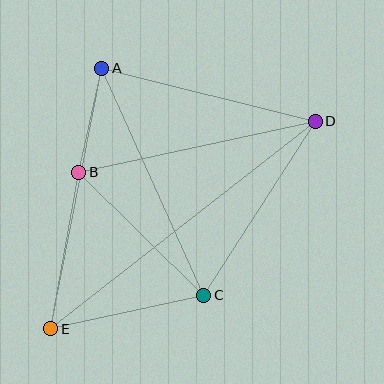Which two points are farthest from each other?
Points D and E are farthest from each other.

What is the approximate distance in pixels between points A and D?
The distance between A and D is approximately 220 pixels.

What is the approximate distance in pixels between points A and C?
The distance between A and C is approximately 249 pixels.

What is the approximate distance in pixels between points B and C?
The distance between B and C is approximately 175 pixels.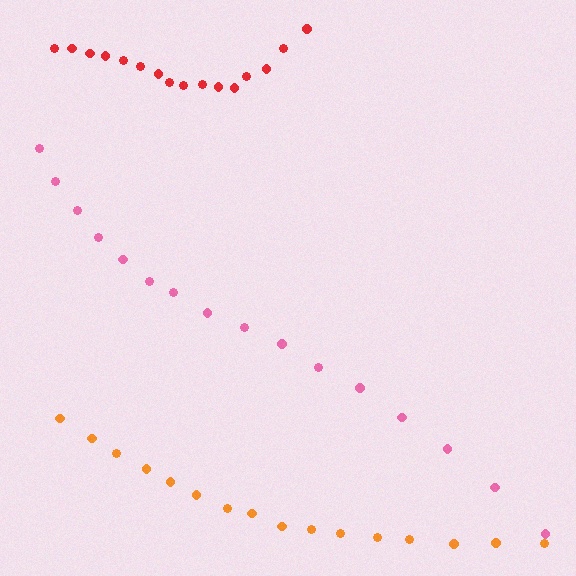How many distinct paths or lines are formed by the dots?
There are 3 distinct paths.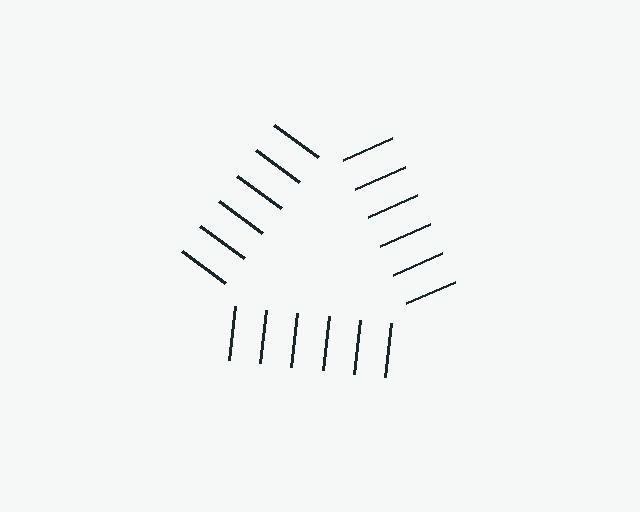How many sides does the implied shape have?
3 sides — the line-ends trace a triangle.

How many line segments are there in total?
18 — 6 along each of the 3 edges.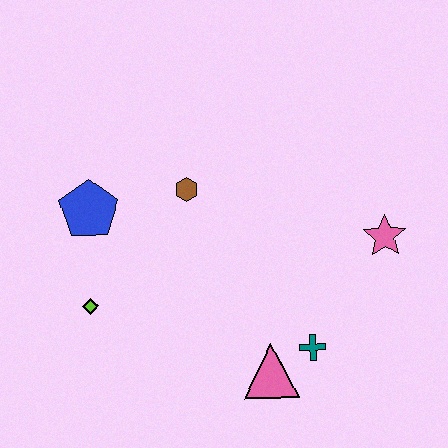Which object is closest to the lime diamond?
The blue pentagon is closest to the lime diamond.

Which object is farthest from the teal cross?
The blue pentagon is farthest from the teal cross.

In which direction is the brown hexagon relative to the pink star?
The brown hexagon is to the left of the pink star.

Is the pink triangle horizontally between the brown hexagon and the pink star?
Yes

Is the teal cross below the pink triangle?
No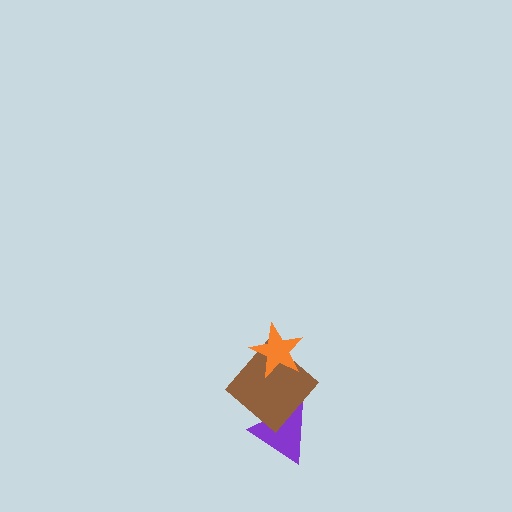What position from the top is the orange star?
The orange star is 1st from the top.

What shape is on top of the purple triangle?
The brown diamond is on top of the purple triangle.